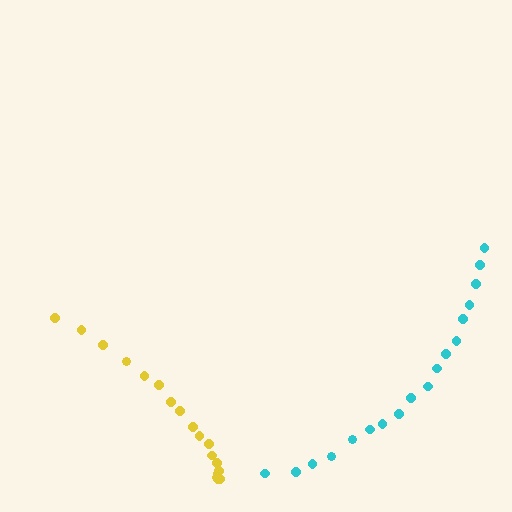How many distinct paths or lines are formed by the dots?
There are 2 distinct paths.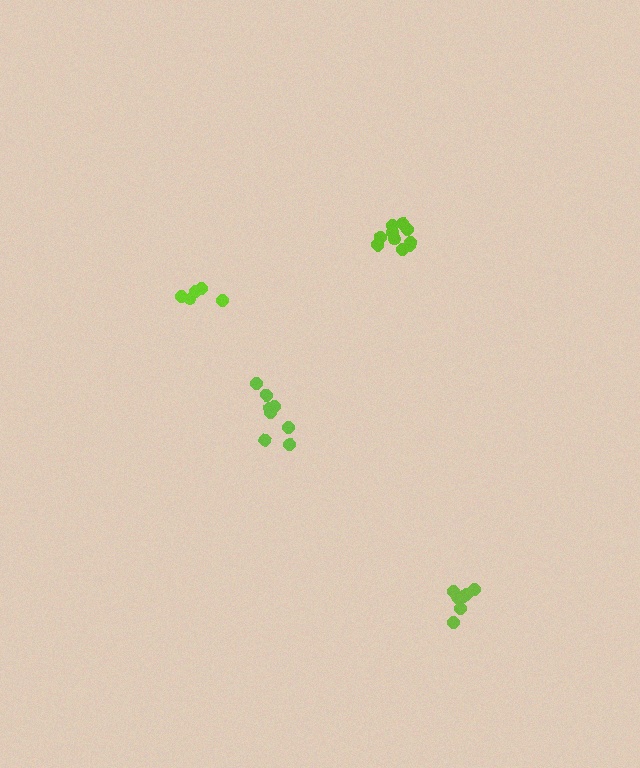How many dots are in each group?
Group 1: 10 dots, Group 2: 8 dots, Group 3: 8 dots, Group 4: 5 dots (31 total).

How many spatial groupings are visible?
There are 4 spatial groupings.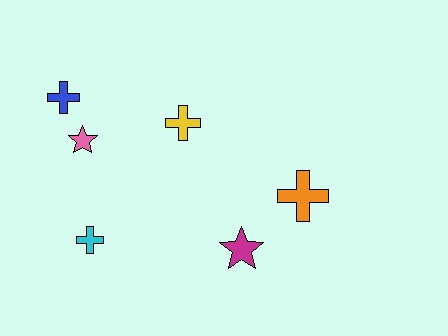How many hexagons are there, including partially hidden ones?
There are no hexagons.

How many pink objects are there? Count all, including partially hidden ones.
There is 1 pink object.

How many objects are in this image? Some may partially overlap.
There are 6 objects.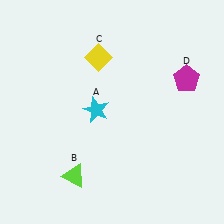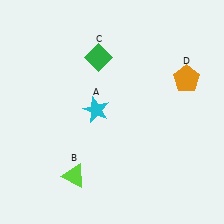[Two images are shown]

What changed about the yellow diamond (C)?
In Image 1, C is yellow. In Image 2, it changed to green.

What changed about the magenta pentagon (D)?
In Image 1, D is magenta. In Image 2, it changed to orange.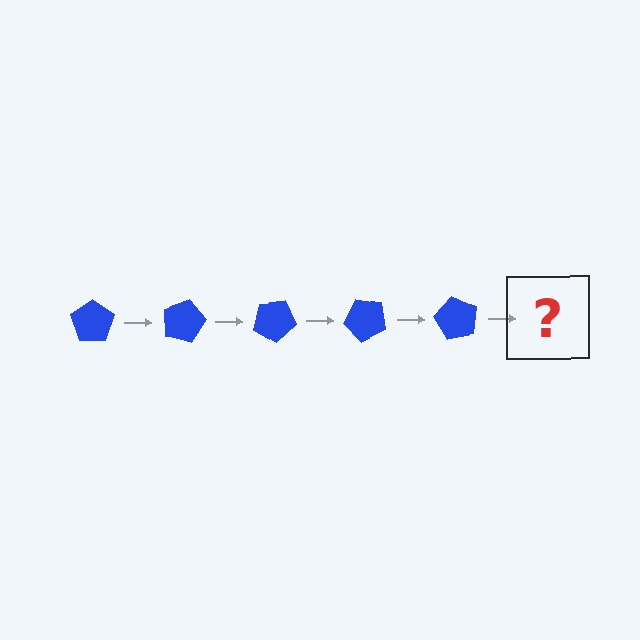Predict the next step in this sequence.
The next step is a blue pentagon rotated 75 degrees.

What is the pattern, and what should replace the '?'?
The pattern is that the pentagon rotates 15 degrees each step. The '?' should be a blue pentagon rotated 75 degrees.